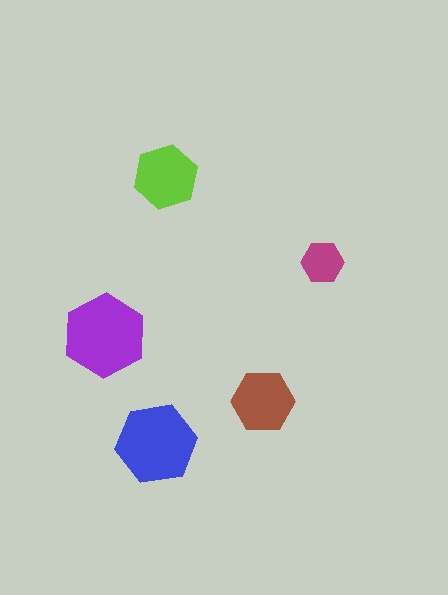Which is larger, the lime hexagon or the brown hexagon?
The lime one.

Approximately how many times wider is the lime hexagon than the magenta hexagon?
About 1.5 times wider.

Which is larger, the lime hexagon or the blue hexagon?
The blue one.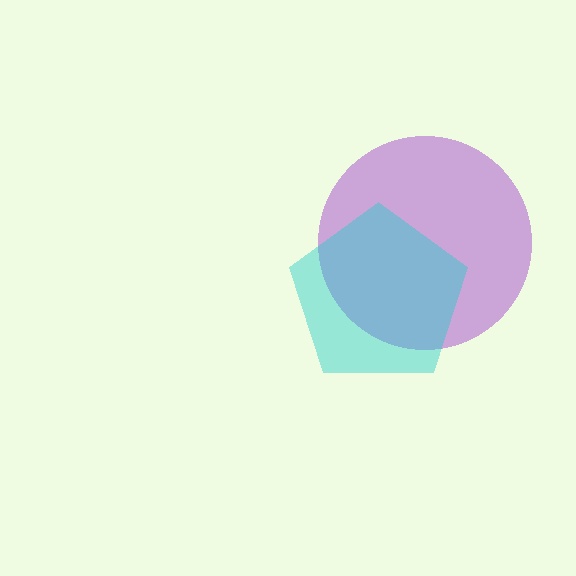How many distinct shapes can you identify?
There are 2 distinct shapes: a purple circle, a cyan pentagon.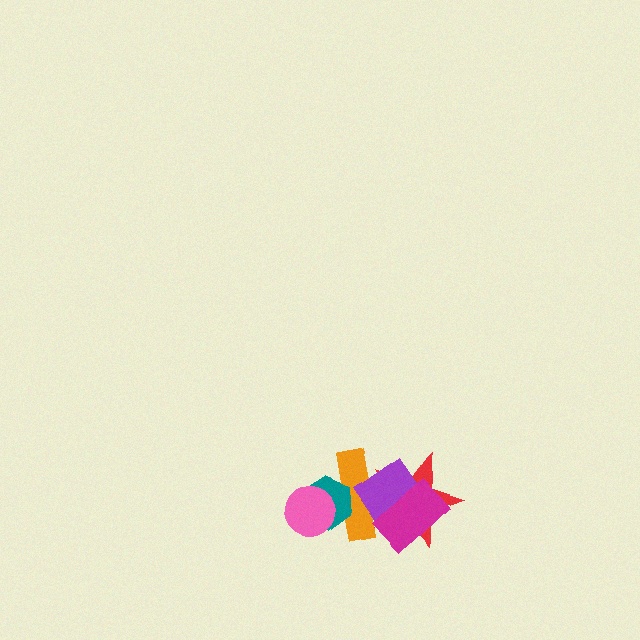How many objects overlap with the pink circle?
2 objects overlap with the pink circle.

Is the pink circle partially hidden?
No, no other shape covers it.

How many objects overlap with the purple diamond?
3 objects overlap with the purple diamond.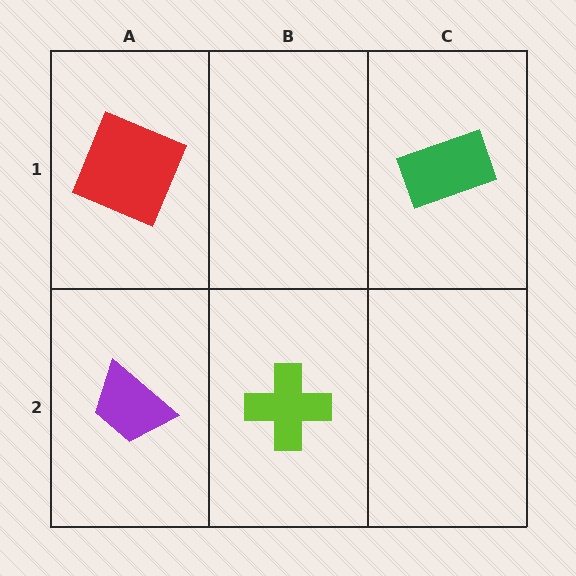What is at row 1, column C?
A green rectangle.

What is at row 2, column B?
A lime cross.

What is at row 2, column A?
A purple trapezoid.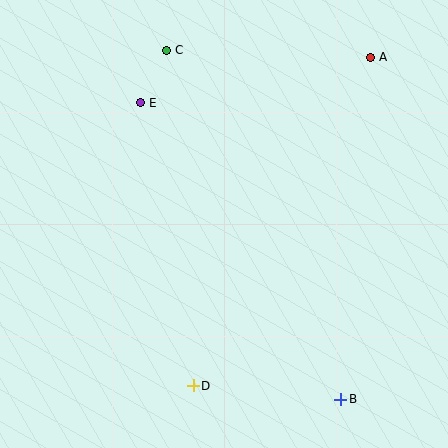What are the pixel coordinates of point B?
Point B is at (341, 399).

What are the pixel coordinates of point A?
Point A is at (371, 58).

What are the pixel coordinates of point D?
Point D is at (193, 386).